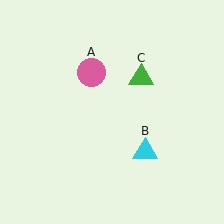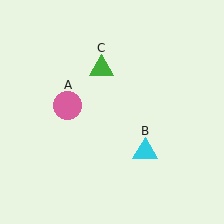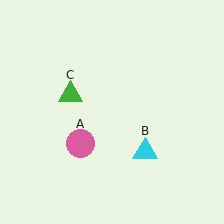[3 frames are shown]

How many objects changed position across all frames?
2 objects changed position: pink circle (object A), green triangle (object C).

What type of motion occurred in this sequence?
The pink circle (object A), green triangle (object C) rotated counterclockwise around the center of the scene.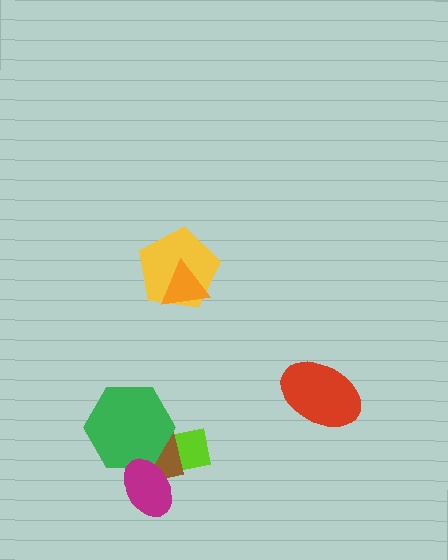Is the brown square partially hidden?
Yes, it is partially covered by another shape.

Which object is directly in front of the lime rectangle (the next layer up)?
The brown square is directly in front of the lime rectangle.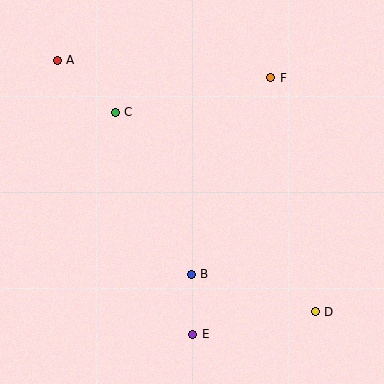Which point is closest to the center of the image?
Point B at (191, 274) is closest to the center.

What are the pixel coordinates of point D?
Point D is at (315, 312).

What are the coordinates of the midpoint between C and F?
The midpoint between C and F is at (193, 95).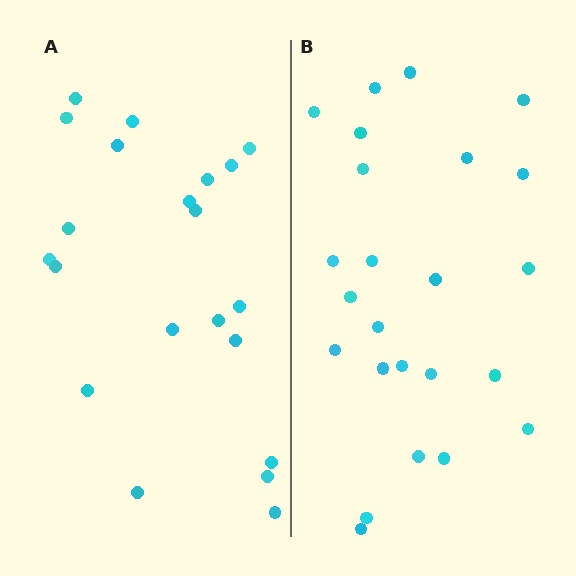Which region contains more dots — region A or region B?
Region B (the right region) has more dots.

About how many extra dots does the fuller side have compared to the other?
Region B has just a few more — roughly 2 or 3 more dots than region A.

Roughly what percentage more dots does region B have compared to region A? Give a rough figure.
About 15% more.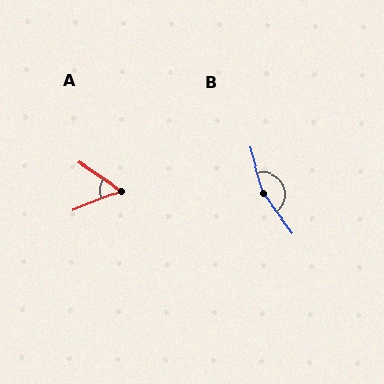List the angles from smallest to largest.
A (55°), B (158°).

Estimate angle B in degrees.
Approximately 158 degrees.